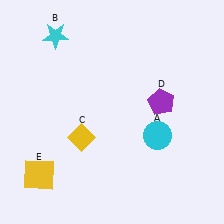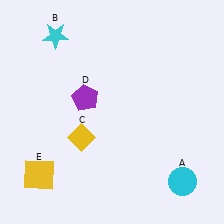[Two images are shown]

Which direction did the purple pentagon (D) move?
The purple pentagon (D) moved left.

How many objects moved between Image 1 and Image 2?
2 objects moved between the two images.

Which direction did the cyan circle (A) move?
The cyan circle (A) moved down.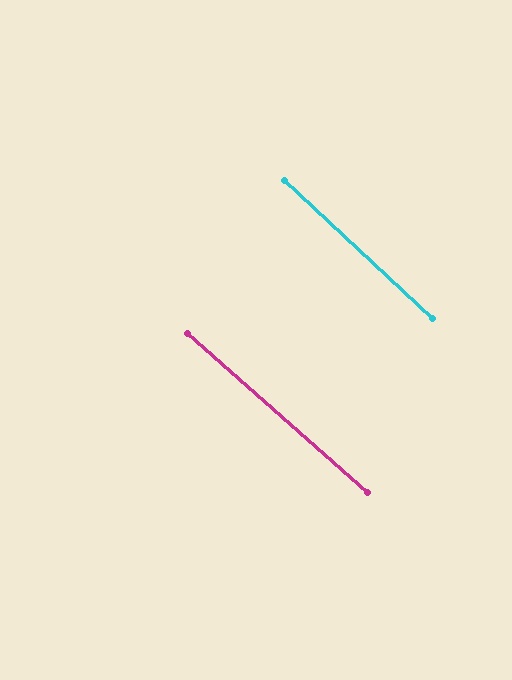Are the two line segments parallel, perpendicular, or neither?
Parallel — their directions differ by only 1.5°.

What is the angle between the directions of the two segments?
Approximately 2 degrees.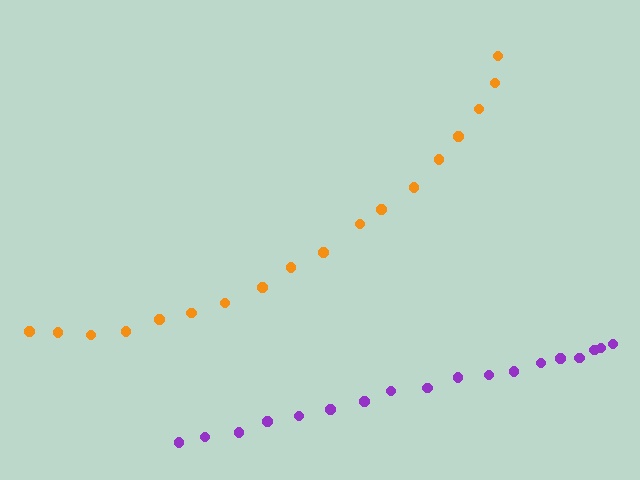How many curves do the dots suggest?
There are 2 distinct paths.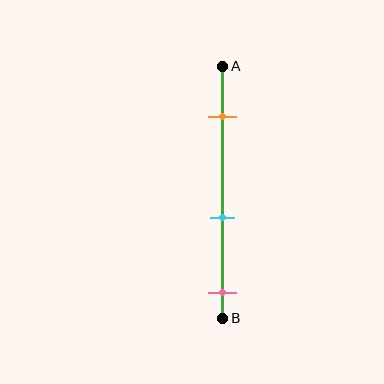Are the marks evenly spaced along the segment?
Yes, the marks are approximately evenly spaced.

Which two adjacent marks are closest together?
The cyan and pink marks are the closest adjacent pair.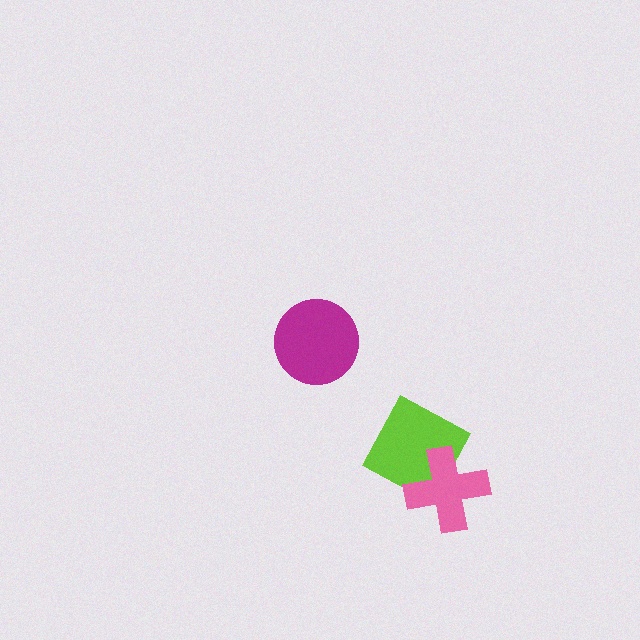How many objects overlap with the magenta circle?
0 objects overlap with the magenta circle.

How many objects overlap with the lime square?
1 object overlaps with the lime square.